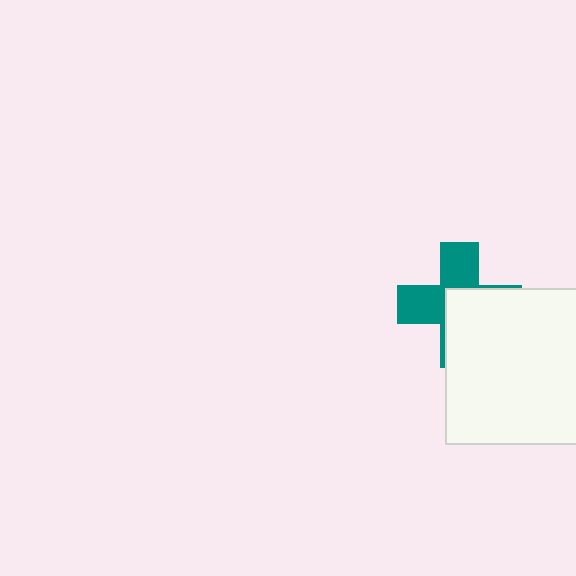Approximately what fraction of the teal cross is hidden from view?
Roughly 51% of the teal cross is hidden behind the white square.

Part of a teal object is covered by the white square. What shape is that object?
It is a cross.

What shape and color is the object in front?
The object in front is a white square.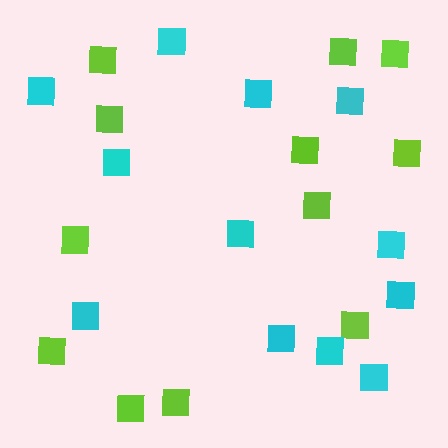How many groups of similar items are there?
There are 2 groups: one group of lime squares (12) and one group of cyan squares (12).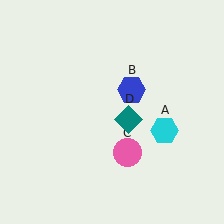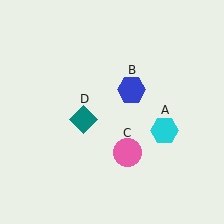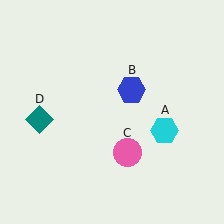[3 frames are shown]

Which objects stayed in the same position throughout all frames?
Cyan hexagon (object A) and blue hexagon (object B) and pink circle (object C) remained stationary.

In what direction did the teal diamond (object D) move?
The teal diamond (object D) moved left.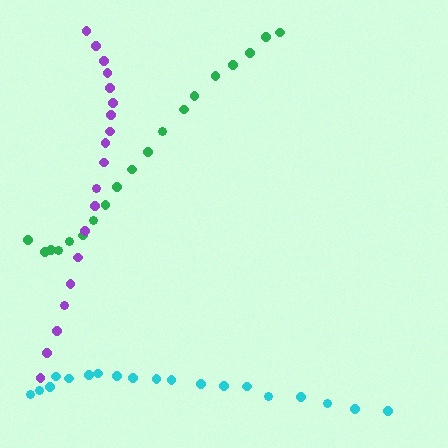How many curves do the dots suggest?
There are 3 distinct paths.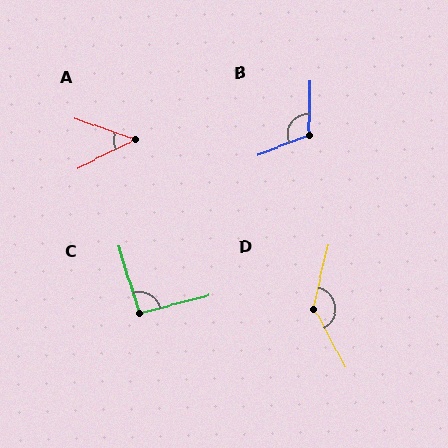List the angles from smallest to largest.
A (47°), C (93°), B (112°), D (139°).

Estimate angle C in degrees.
Approximately 93 degrees.